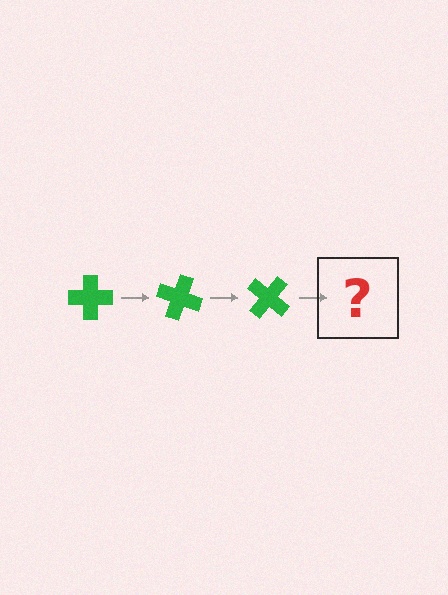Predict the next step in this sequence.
The next step is a green cross rotated 60 degrees.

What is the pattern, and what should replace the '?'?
The pattern is that the cross rotates 20 degrees each step. The '?' should be a green cross rotated 60 degrees.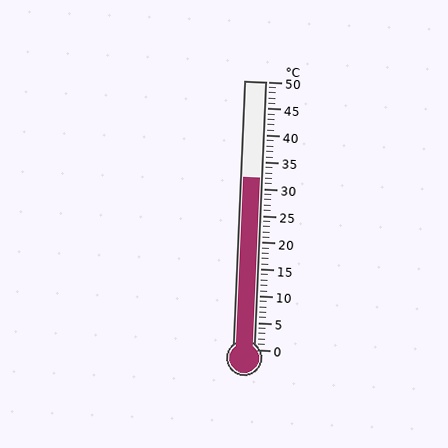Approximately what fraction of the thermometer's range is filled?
The thermometer is filled to approximately 65% of its range.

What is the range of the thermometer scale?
The thermometer scale ranges from 0°C to 50°C.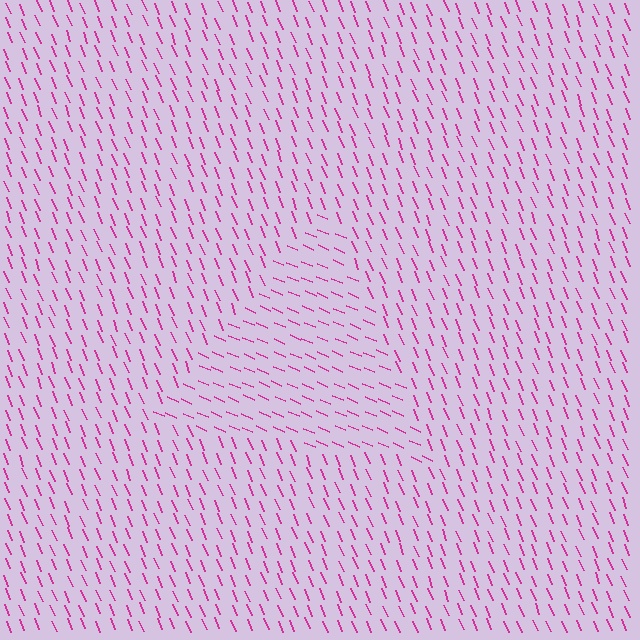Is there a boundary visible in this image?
Yes, there is a texture boundary formed by a change in line orientation.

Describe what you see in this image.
The image is filled with small magenta line segments. A triangle region in the image has lines oriented differently from the surrounding lines, creating a visible texture boundary.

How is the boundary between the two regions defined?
The boundary is defined purely by a change in line orientation (approximately 45 degrees difference). All lines are the same color and thickness.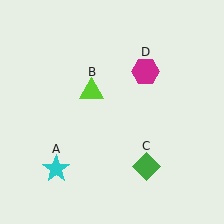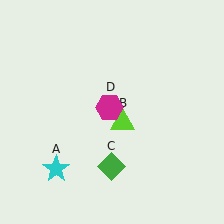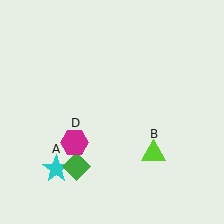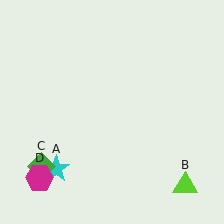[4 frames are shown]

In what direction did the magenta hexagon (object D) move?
The magenta hexagon (object D) moved down and to the left.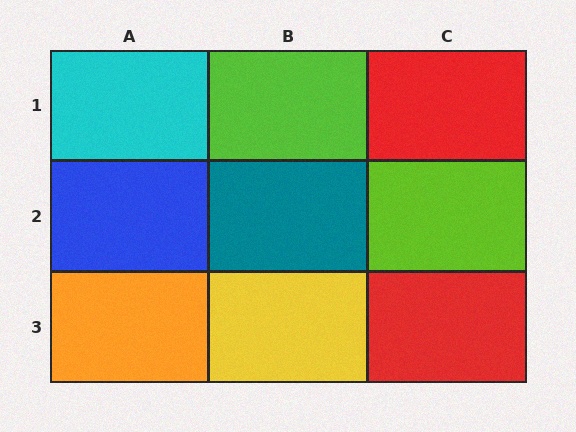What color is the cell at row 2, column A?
Blue.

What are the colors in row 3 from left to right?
Orange, yellow, red.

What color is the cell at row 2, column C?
Lime.